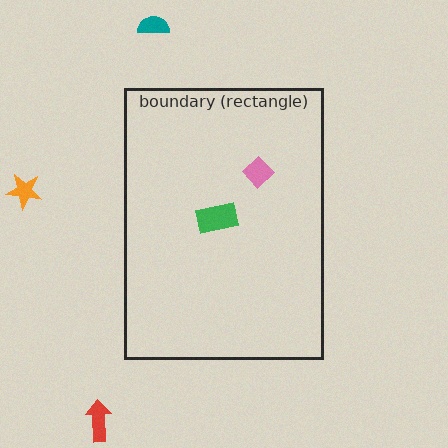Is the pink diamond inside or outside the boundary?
Inside.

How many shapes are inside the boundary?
2 inside, 3 outside.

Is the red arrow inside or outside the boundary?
Outside.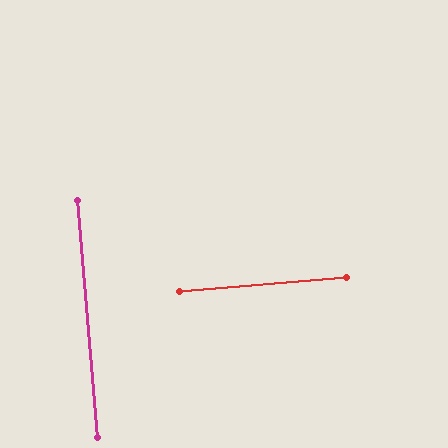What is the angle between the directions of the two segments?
Approximately 90 degrees.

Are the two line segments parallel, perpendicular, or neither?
Perpendicular — they meet at approximately 90°.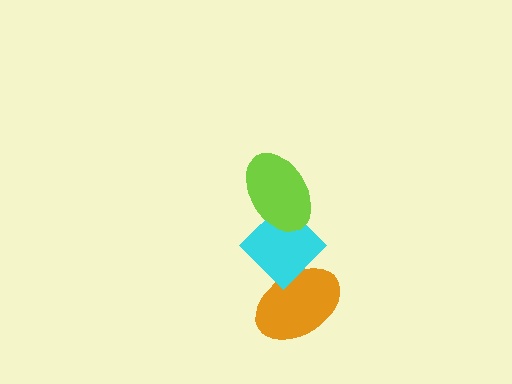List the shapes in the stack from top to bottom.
From top to bottom: the lime ellipse, the cyan diamond, the orange ellipse.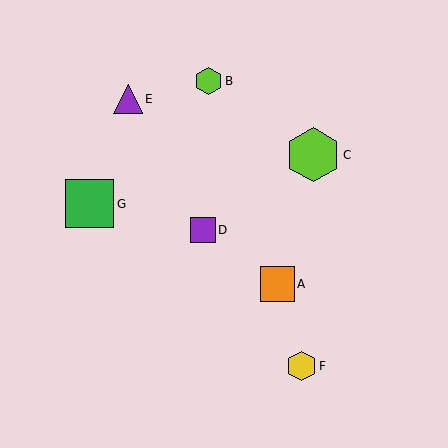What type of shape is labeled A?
Shape A is an orange square.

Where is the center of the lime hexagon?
The center of the lime hexagon is at (209, 81).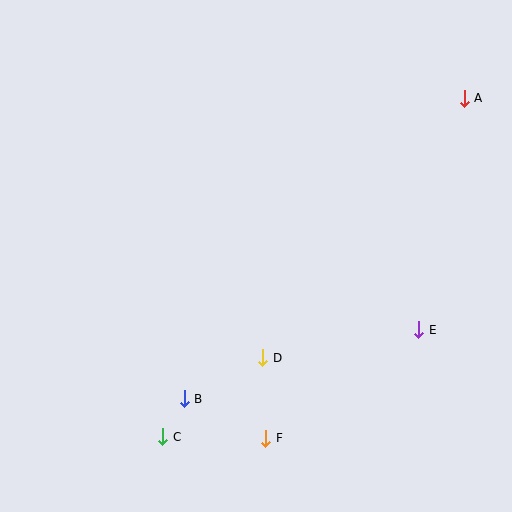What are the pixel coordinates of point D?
Point D is at (263, 358).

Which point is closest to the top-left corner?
Point B is closest to the top-left corner.